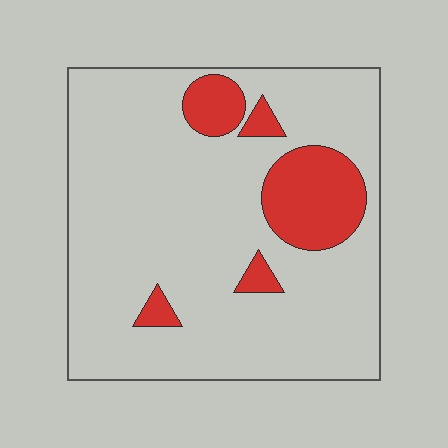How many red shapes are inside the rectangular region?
5.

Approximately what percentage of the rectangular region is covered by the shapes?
Approximately 15%.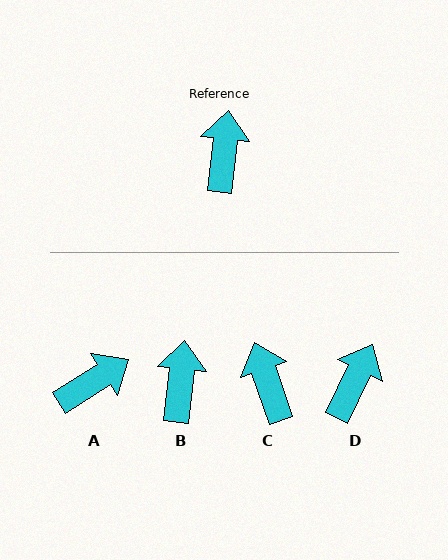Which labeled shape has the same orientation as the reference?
B.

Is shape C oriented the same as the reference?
No, it is off by about 25 degrees.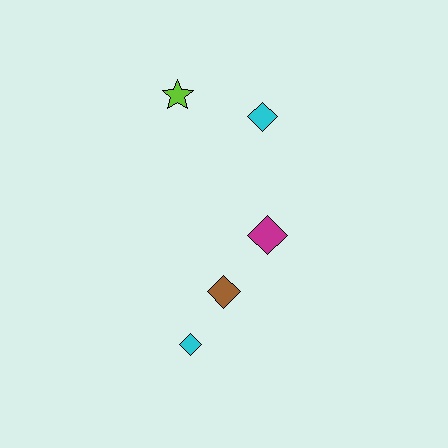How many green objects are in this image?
There are no green objects.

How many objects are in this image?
There are 5 objects.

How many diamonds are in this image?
There are 4 diamonds.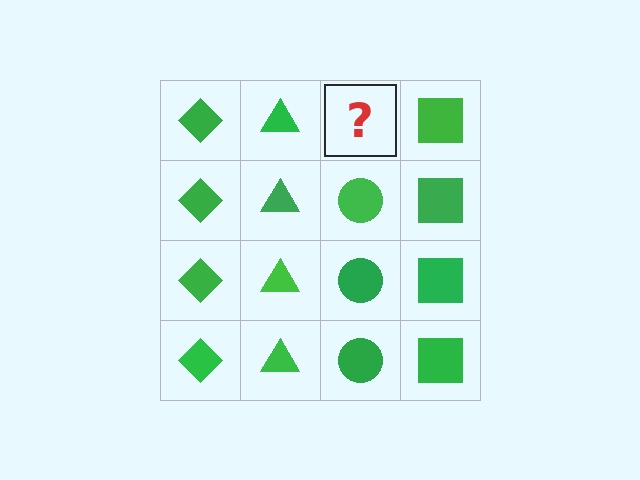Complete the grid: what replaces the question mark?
The question mark should be replaced with a green circle.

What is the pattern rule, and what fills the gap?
The rule is that each column has a consistent shape. The gap should be filled with a green circle.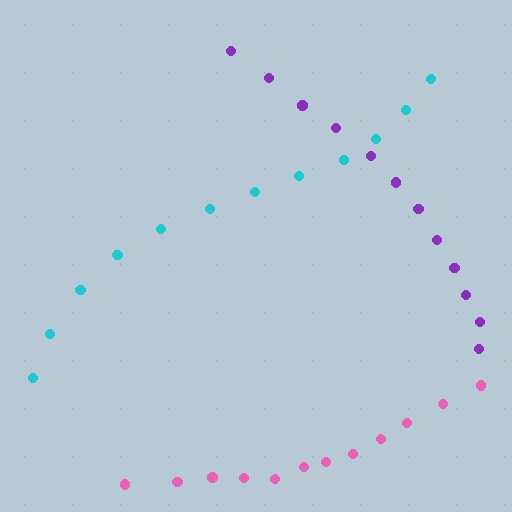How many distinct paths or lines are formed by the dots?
There are 3 distinct paths.